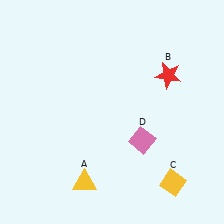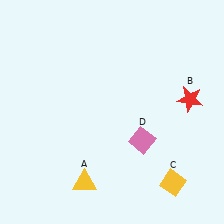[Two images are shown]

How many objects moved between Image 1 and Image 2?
1 object moved between the two images.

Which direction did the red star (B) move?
The red star (B) moved down.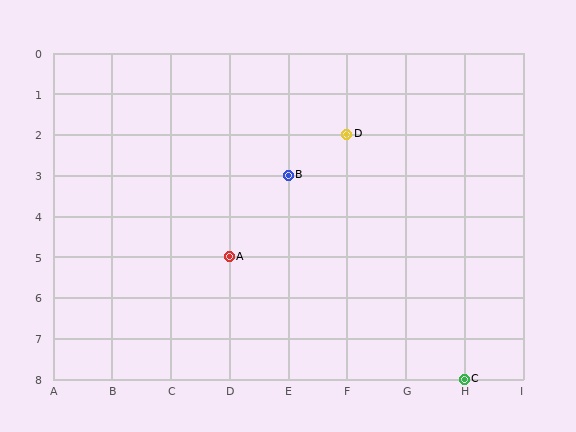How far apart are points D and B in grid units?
Points D and B are 1 column and 1 row apart (about 1.4 grid units diagonally).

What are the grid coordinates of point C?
Point C is at grid coordinates (H, 8).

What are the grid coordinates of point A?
Point A is at grid coordinates (D, 5).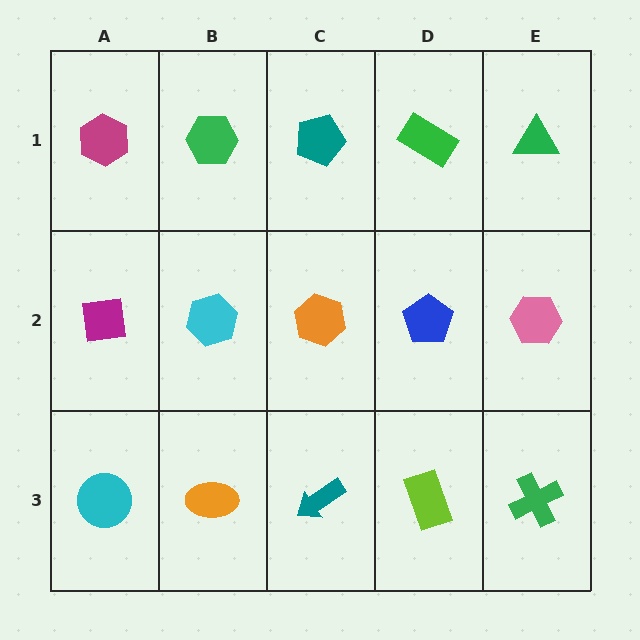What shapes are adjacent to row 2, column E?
A green triangle (row 1, column E), a green cross (row 3, column E), a blue pentagon (row 2, column D).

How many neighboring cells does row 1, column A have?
2.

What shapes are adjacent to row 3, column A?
A magenta square (row 2, column A), an orange ellipse (row 3, column B).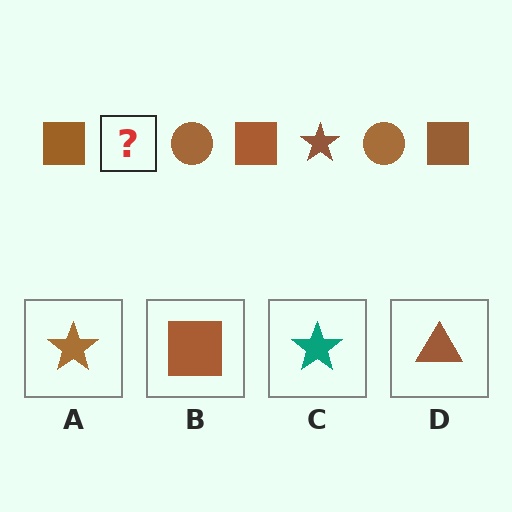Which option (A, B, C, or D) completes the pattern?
A.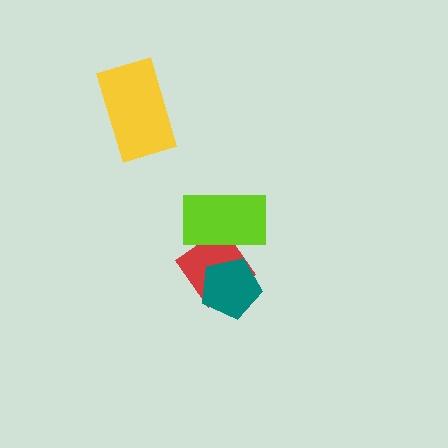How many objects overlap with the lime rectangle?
1 object overlaps with the lime rectangle.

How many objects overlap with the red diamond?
2 objects overlap with the red diamond.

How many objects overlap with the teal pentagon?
1 object overlaps with the teal pentagon.